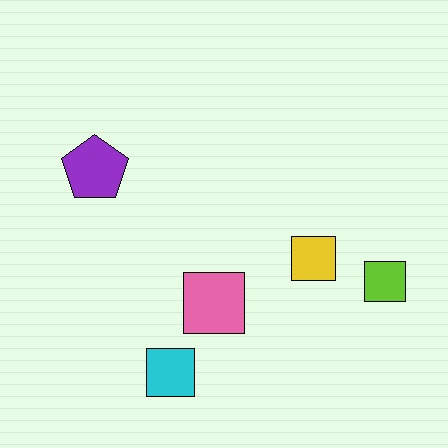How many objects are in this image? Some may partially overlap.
There are 5 objects.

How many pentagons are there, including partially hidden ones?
There is 1 pentagon.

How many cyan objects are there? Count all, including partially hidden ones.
There is 1 cyan object.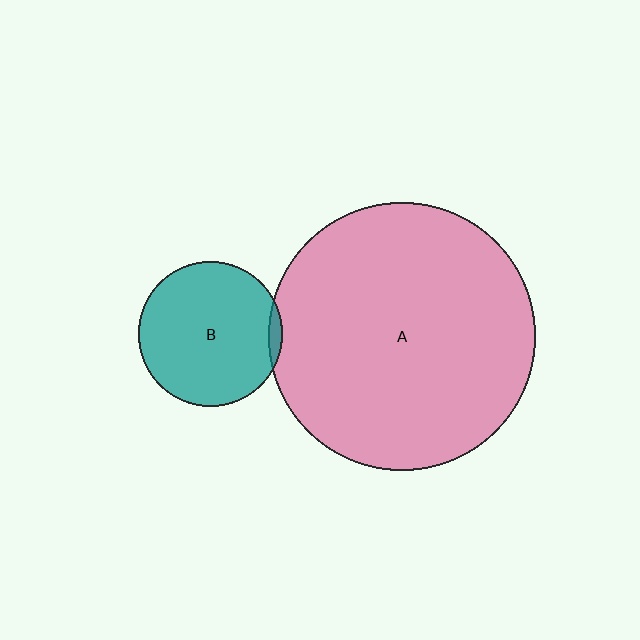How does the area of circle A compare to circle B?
Approximately 3.4 times.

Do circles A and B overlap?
Yes.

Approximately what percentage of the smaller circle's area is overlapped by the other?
Approximately 5%.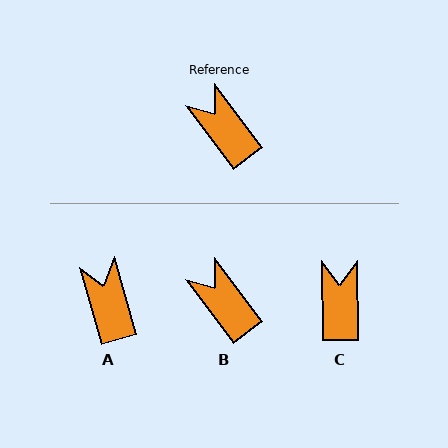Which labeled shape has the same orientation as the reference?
B.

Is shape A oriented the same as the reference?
No, it is off by about 21 degrees.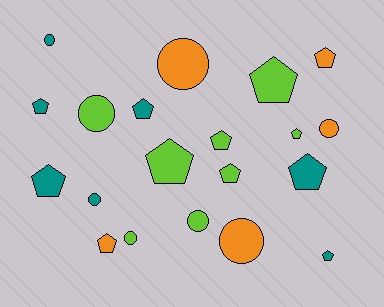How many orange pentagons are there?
There are 2 orange pentagons.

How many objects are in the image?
There are 20 objects.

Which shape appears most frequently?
Pentagon, with 12 objects.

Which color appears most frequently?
Lime, with 8 objects.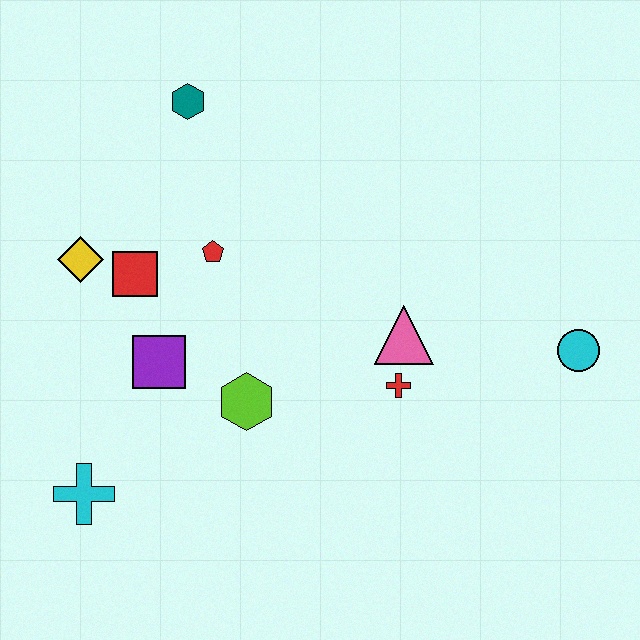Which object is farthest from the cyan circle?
The cyan cross is farthest from the cyan circle.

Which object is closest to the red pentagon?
The red square is closest to the red pentagon.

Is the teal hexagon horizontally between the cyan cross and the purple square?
No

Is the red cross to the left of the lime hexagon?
No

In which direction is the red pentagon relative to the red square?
The red pentagon is to the right of the red square.